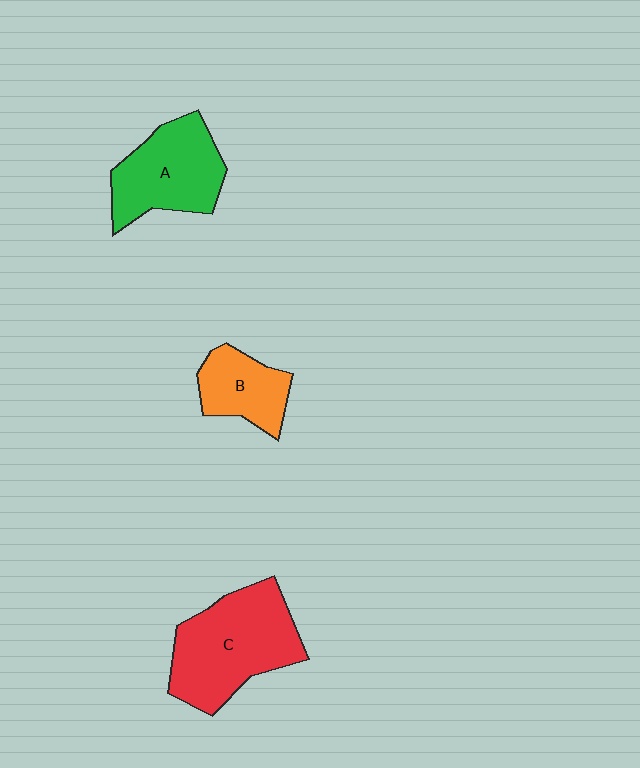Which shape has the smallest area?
Shape B (orange).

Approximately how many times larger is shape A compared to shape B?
Approximately 1.5 times.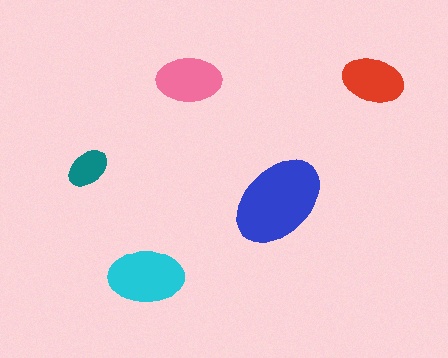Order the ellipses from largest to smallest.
the blue one, the cyan one, the pink one, the red one, the teal one.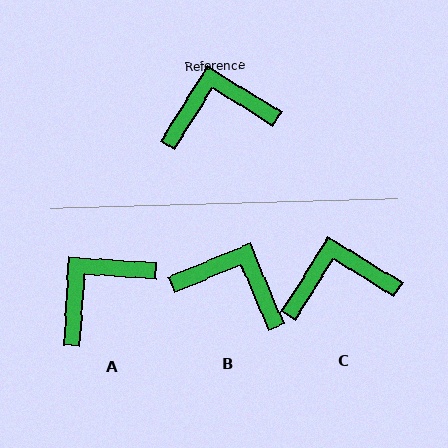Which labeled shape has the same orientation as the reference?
C.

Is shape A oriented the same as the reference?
No, it is off by about 28 degrees.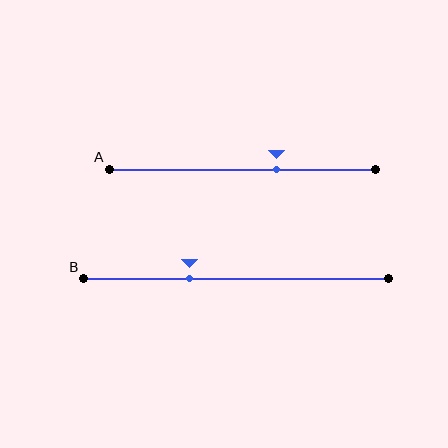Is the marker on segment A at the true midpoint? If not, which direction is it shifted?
No, the marker on segment A is shifted to the right by about 13% of the segment length.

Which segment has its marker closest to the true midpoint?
Segment A has its marker closest to the true midpoint.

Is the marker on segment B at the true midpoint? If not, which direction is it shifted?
No, the marker on segment B is shifted to the left by about 15% of the segment length.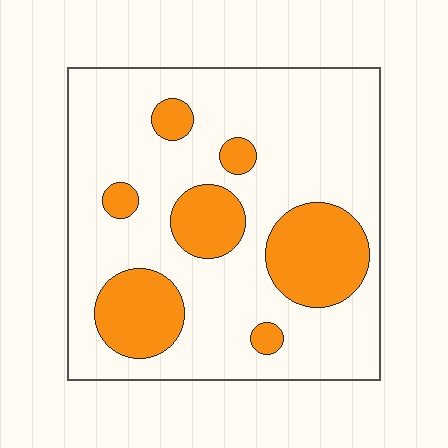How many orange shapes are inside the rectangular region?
7.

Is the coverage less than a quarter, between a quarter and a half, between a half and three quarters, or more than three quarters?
Less than a quarter.